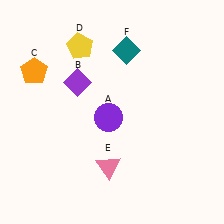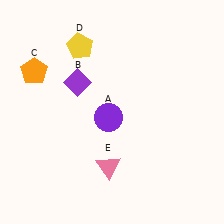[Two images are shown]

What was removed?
The teal diamond (F) was removed in Image 2.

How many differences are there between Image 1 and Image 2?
There is 1 difference between the two images.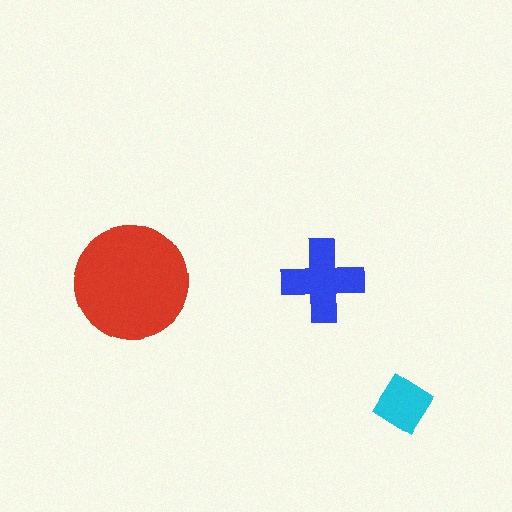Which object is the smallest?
The cyan diamond.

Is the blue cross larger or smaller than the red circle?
Smaller.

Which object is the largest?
The red circle.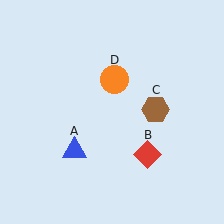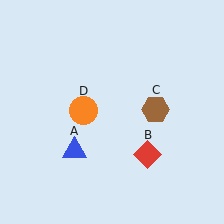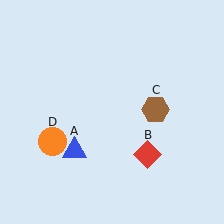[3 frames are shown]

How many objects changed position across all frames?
1 object changed position: orange circle (object D).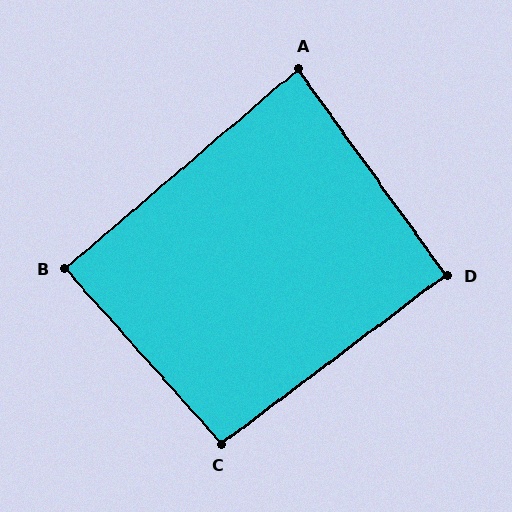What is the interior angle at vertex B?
Approximately 89 degrees (approximately right).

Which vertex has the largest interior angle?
C, at approximately 95 degrees.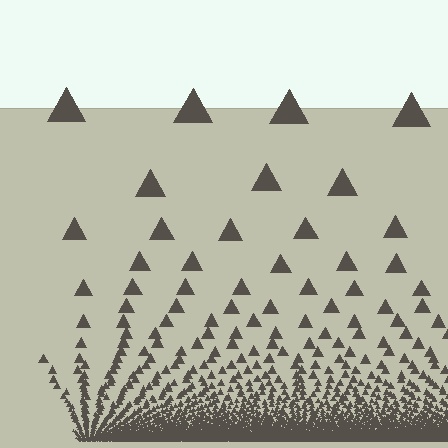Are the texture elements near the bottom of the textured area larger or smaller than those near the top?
Smaller. The gradient is inverted — elements near the bottom are smaller and denser.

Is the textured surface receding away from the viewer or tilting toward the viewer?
The surface appears to tilt toward the viewer. Texture elements get larger and sparser toward the top.